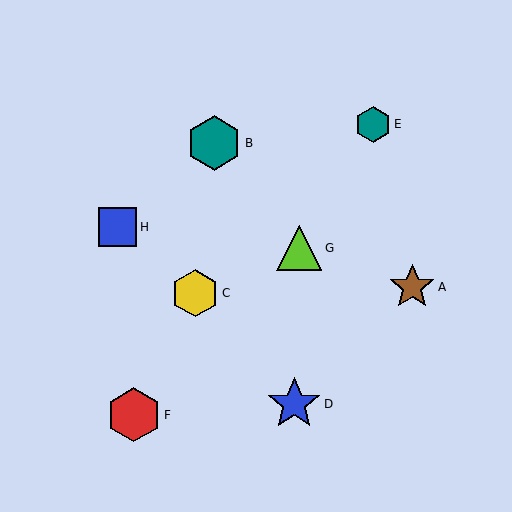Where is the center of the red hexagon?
The center of the red hexagon is at (134, 415).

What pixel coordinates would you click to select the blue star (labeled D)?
Click at (294, 404) to select the blue star D.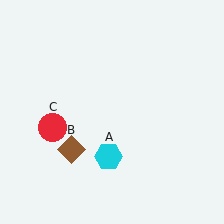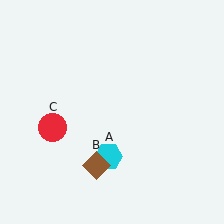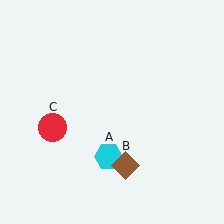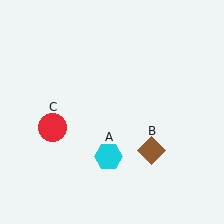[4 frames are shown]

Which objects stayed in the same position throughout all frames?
Cyan hexagon (object A) and red circle (object C) remained stationary.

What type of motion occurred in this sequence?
The brown diamond (object B) rotated counterclockwise around the center of the scene.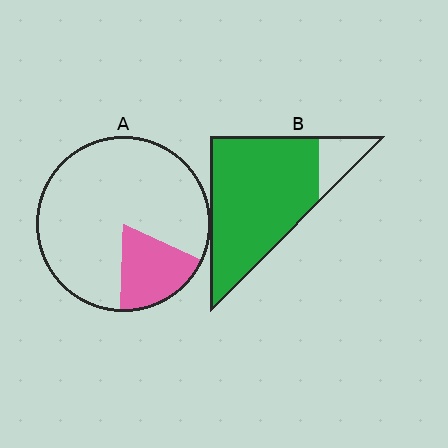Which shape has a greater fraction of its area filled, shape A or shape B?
Shape B.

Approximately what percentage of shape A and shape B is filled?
A is approximately 20% and B is approximately 85%.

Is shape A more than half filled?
No.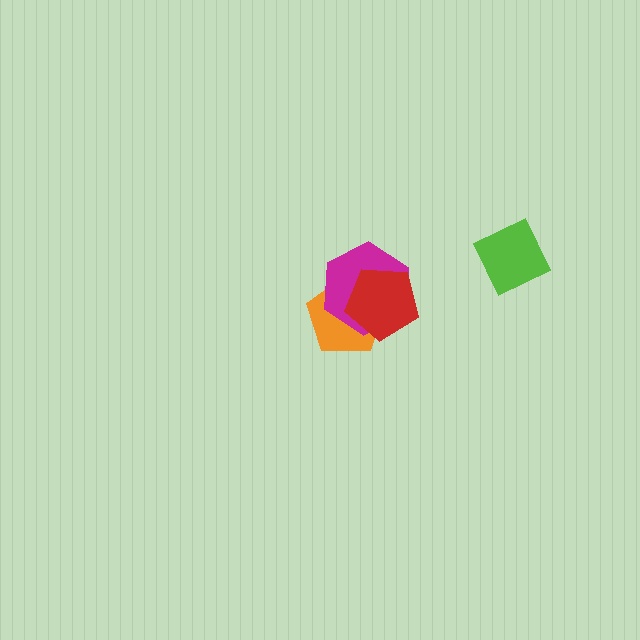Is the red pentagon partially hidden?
No, no other shape covers it.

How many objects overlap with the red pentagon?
2 objects overlap with the red pentagon.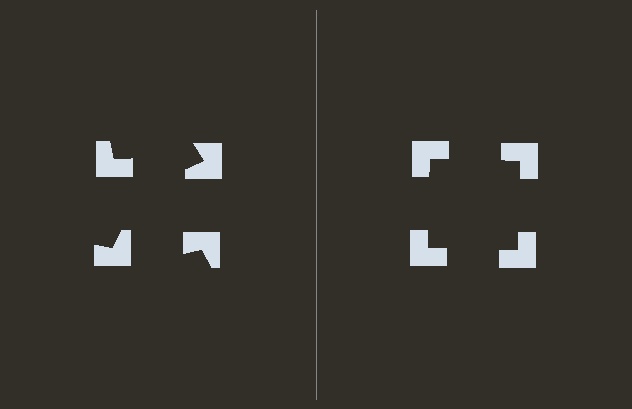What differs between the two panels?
The notched squares are positioned identically on both sides; only the wedge orientations differ. On the right they align to a square; on the left they are misaligned.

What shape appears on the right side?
An illusory square.